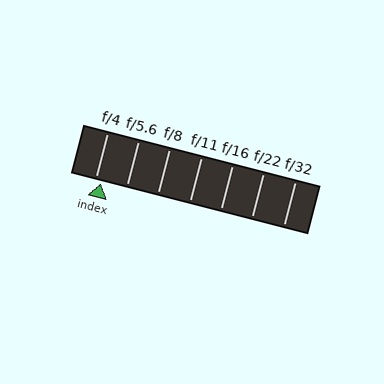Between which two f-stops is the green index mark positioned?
The index mark is between f/4 and f/5.6.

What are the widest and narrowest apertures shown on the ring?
The widest aperture shown is f/4 and the narrowest is f/32.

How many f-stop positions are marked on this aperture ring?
There are 7 f-stop positions marked.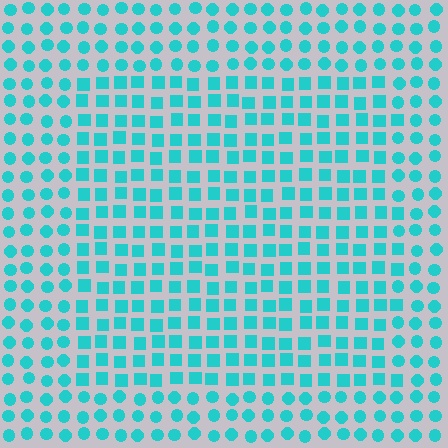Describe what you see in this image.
The image is filled with small cyan elements arranged in a uniform grid. A rectangle-shaped region contains squares, while the surrounding area contains circles. The boundary is defined purely by the change in element shape.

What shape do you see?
I see a rectangle.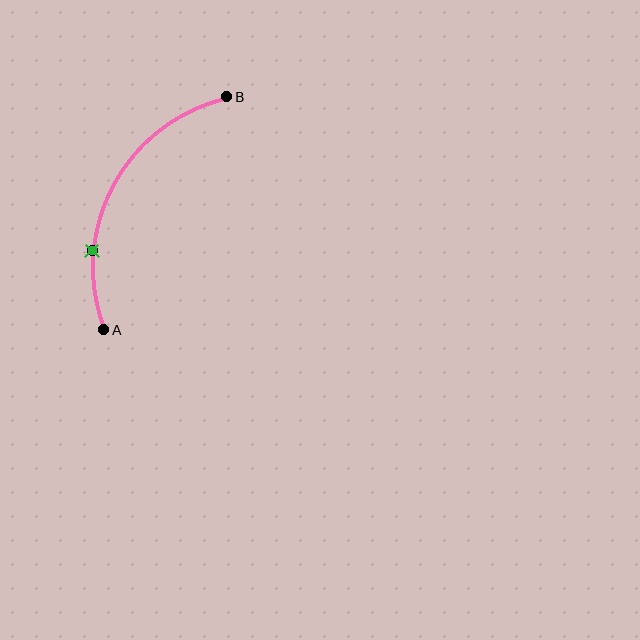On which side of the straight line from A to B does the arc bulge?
The arc bulges to the left of the straight line connecting A and B.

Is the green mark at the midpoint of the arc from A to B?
No. The green mark lies on the arc but is closer to endpoint A. The arc midpoint would be at the point on the curve equidistant along the arc from both A and B.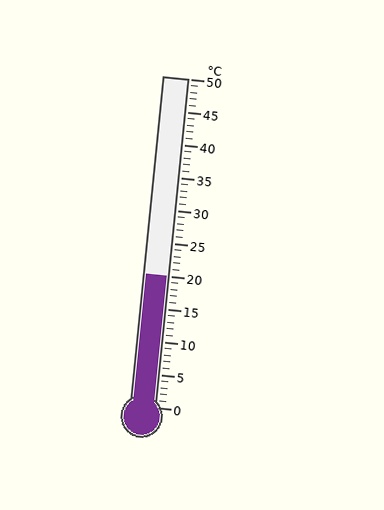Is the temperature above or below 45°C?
The temperature is below 45°C.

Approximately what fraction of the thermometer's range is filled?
The thermometer is filled to approximately 40% of its range.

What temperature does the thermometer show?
The thermometer shows approximately 20°C.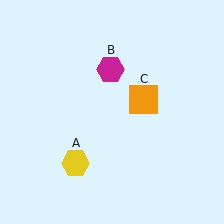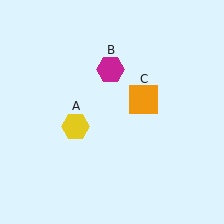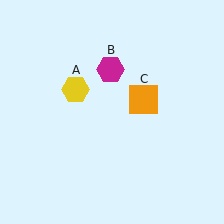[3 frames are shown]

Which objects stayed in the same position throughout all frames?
Magenta hexagon (object B) and orange square (object C) remained stationary.